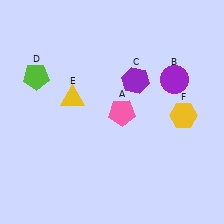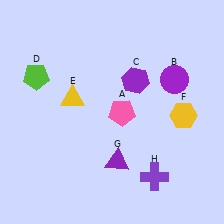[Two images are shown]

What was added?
A purple triangle (G), a purple cross (H) were added in Image 2.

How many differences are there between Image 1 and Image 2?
There are 2 differences between the two images.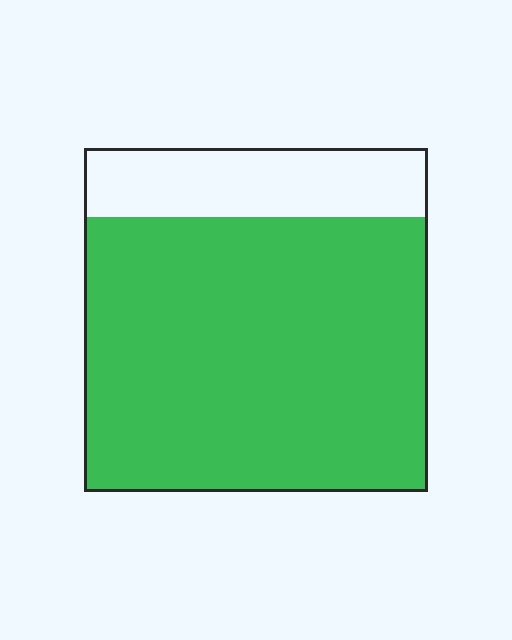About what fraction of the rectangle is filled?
About four fifths (4/5).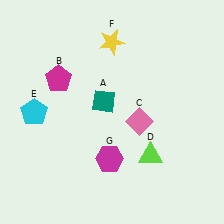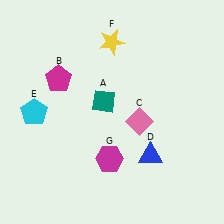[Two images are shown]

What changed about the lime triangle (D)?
In Image 1, D is lime. In Image 2, it changed to blue.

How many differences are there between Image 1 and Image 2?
There is 1 difference between the two images.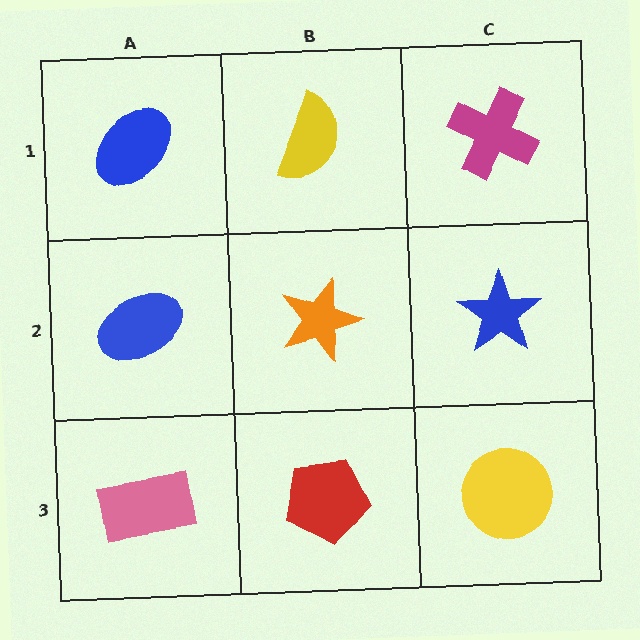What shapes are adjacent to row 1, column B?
An orange star (row 2, column B), a blue ellipse (row 1, column A), a magenta cross (row 1, column C).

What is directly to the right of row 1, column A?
A yellow semicircle.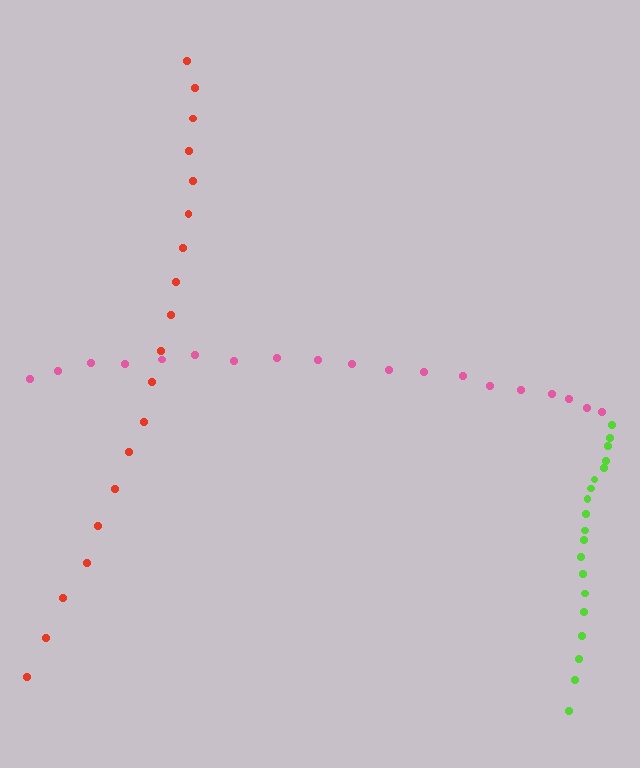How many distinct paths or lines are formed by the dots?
There are 3 distinct paths.